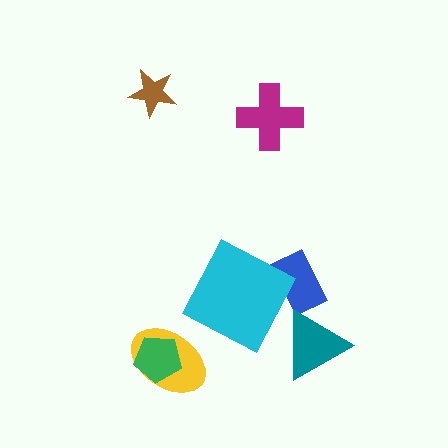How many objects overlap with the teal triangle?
0 objects overlap with the teal triangle.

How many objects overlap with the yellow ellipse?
1 object overlaps with the yellow ellipse.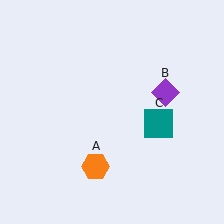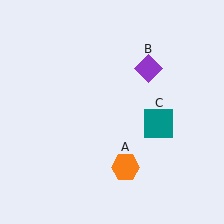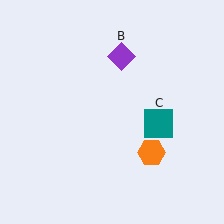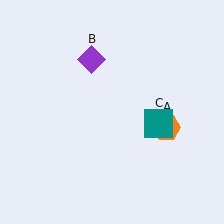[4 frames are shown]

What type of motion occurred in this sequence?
The orange hexagon (object A), purple diamond (object B) rotated counterclockwise around the center of the scene.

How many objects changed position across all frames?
2 objects changed position: orange hexagon (object A), purple diamond (object B).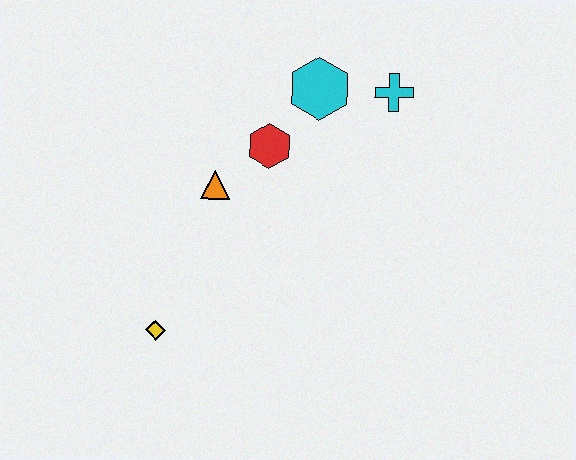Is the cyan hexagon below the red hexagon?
No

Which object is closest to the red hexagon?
The orange triangle is closest to the red hexagon.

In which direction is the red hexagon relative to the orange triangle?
The red hexagon is to the right of the orange triangle.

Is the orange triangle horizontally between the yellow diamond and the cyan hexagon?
Yes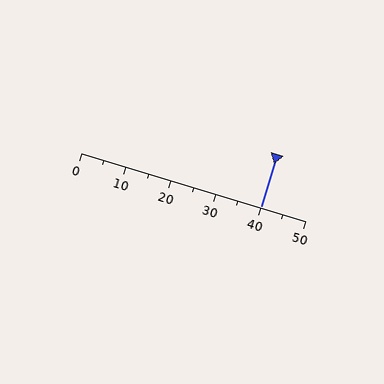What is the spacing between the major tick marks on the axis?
The major ticks are spaced 10 apart.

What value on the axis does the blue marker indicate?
The marker indicates approximately 40.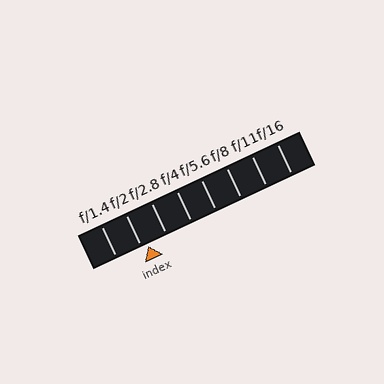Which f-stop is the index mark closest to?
The index mark is closest to f/2.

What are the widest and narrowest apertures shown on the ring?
The widest aperture shown is f/1.4 and the narrowest is f/16.